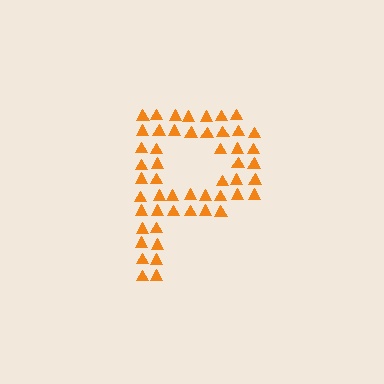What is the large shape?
The large shape is the letter P.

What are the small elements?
The small elements are triangles.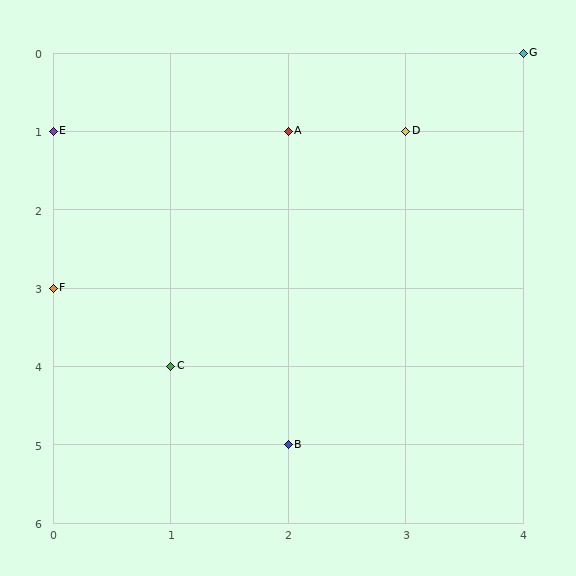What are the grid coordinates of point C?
Point C is at grid coordinates (1, 4).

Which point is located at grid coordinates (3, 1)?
Point D is at (3, 1).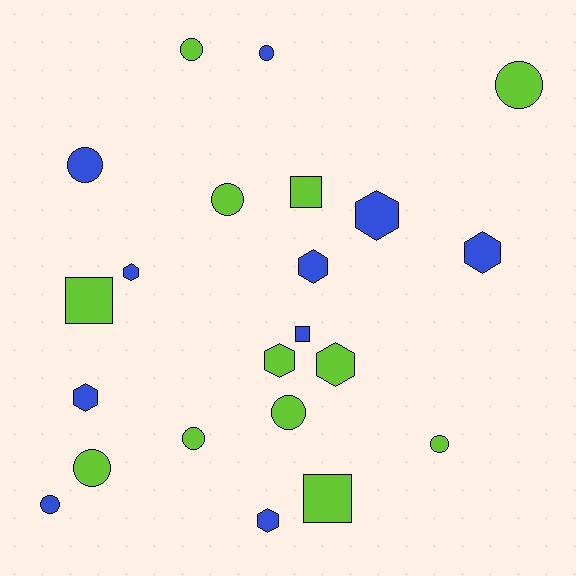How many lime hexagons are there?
There are 2 lime hexagons.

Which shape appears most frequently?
Circle, with 10 objects.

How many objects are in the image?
There are 22 objects.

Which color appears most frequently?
Lime, with 12 objects.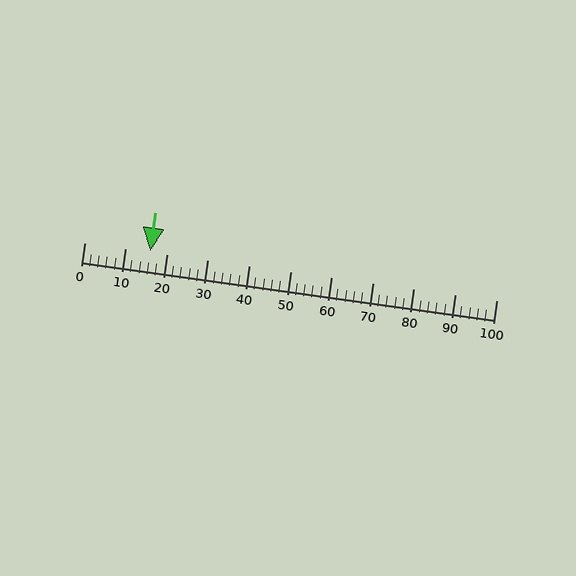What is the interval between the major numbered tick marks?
The major tick marks are spaced 10 units apart.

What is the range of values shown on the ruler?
The ruler shows values from 0 to 100.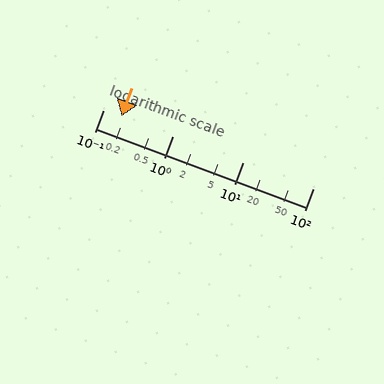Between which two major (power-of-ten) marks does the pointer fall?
The pointer is between 0.1 and 1.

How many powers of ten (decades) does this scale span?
The scale spans 3 decades, from 0.1 to 100.